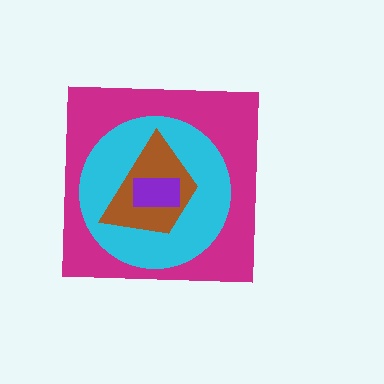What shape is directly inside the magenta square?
The cyan circle.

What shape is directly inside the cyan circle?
The brown trapezoid.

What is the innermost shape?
The purple rectangle.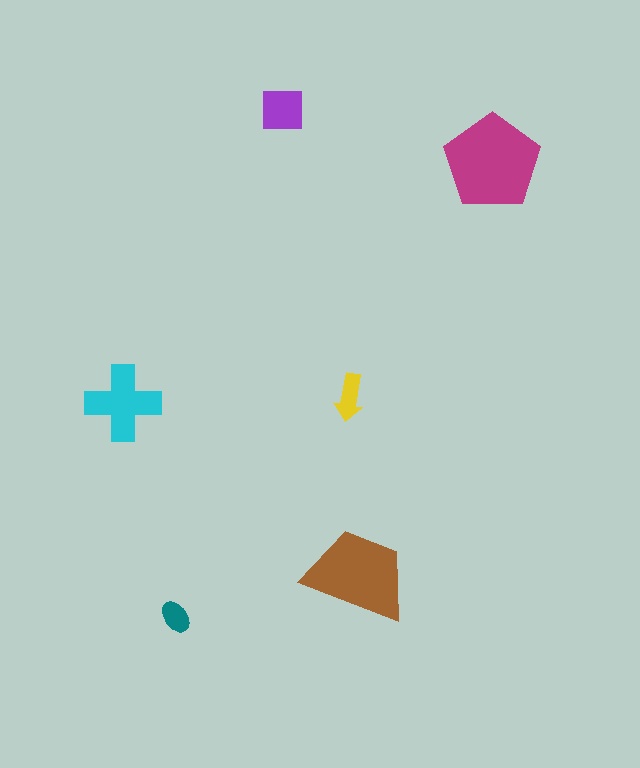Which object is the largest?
The magenta pentagon.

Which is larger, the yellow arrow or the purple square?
The purple square.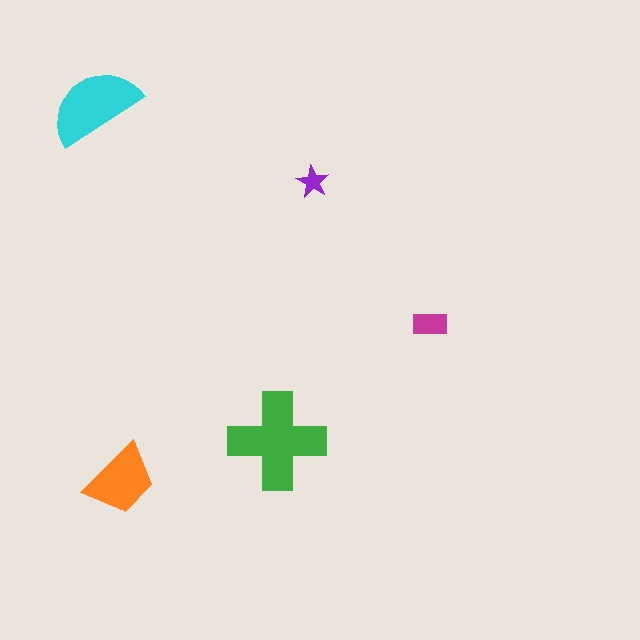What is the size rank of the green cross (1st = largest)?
1st.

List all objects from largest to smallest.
The green cross, the cyan semicircle, the orange trapezoid, the magenta rectangle, the purple star.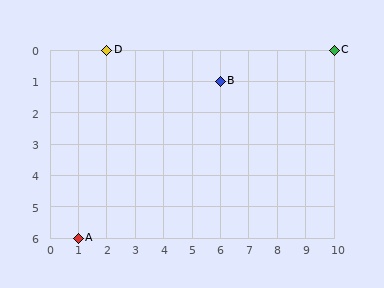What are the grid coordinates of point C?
Point C is at grid coordinates (10, 0).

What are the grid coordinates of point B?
Point B is at grid coordinates (6, 1).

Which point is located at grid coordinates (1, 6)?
Point A is at (1, 6).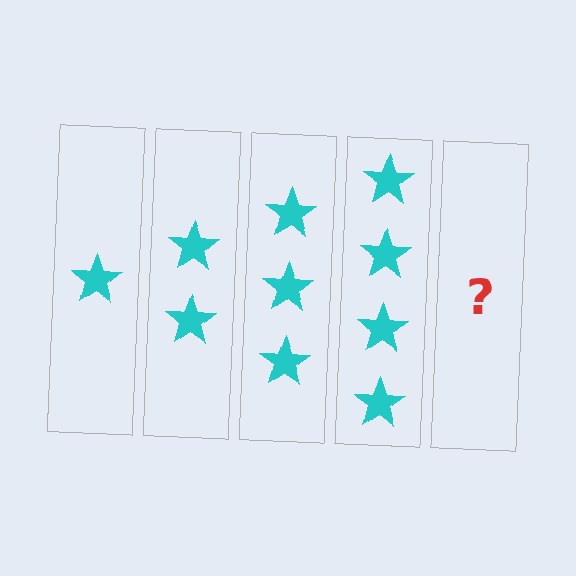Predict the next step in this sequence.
The next step is 5 stars.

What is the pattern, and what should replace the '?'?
The pattern is that each step adds one more star. The '?' should be 5 stars.